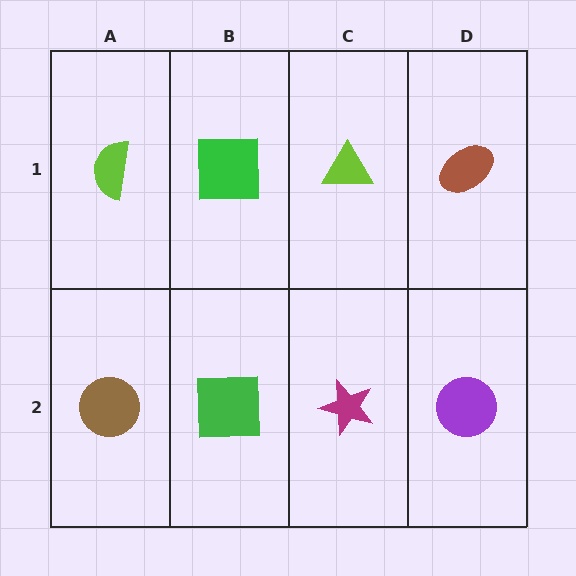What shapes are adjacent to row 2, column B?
A green square (row 1, column B), a brown circle (row 2, column A), a magenta star (row 2, column C).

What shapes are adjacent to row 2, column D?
A brown ellipse (row 1, column D), a magenta star (row 2, column C).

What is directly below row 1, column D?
A purple circle.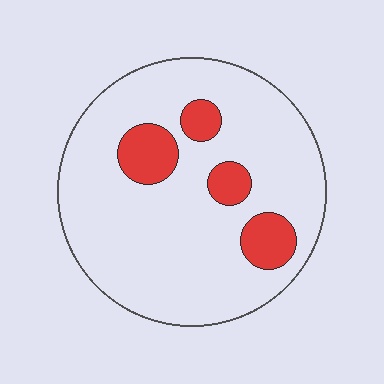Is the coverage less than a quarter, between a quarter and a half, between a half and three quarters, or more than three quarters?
Less than a quarter.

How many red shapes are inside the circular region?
4.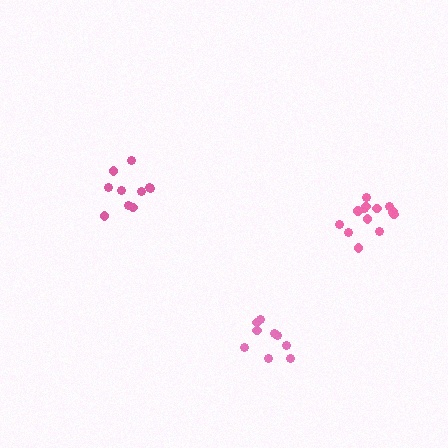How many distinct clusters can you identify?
There are 3 distinct clusters.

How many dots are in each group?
Group 1: 10 dots, Group 2: 13 dots, Group 3: 9 dots (32 total).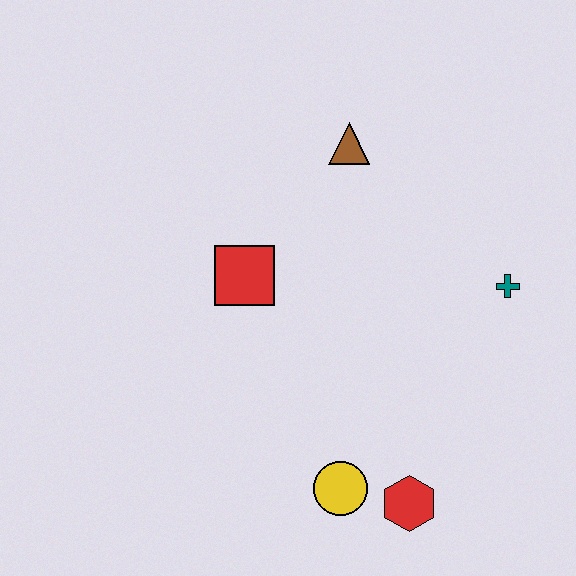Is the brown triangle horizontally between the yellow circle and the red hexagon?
Yes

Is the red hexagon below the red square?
Yes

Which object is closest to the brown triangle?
The red square is closest to the brown triangle.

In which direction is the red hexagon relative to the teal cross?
The red hexagon is below the teal cross.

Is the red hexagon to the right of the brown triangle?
Yes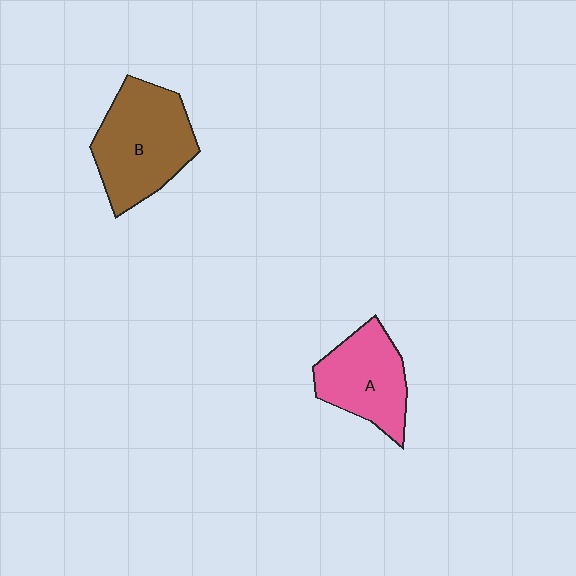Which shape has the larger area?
Shape B (brown).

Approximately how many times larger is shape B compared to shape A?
Approximately 1.3 times.